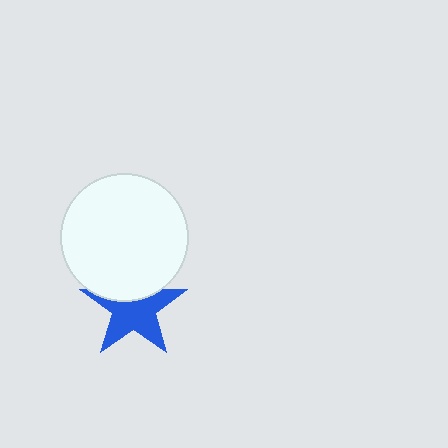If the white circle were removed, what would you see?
You would see the complete blue star.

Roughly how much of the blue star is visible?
Most of it is visible (roughly 69%).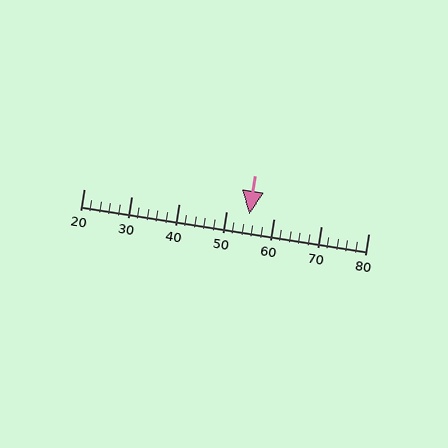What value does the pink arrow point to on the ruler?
The pink arrow points to approximately 55.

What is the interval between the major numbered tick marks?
The major tick marks are spaced 10 units apart.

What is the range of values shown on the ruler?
The ruler shows values from 20 to 80.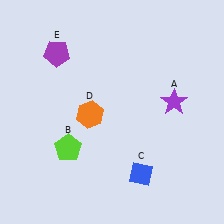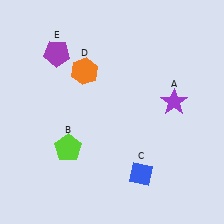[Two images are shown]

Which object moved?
The orange hexagon (D) moved up.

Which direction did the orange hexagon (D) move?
The orange hexagon (D) moved up.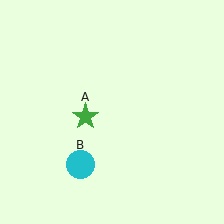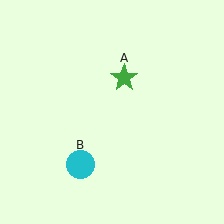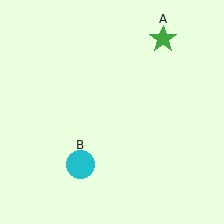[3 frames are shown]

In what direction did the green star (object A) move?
The green star (object A) moved up and to the right.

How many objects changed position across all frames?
1 object changed position: green star (object A).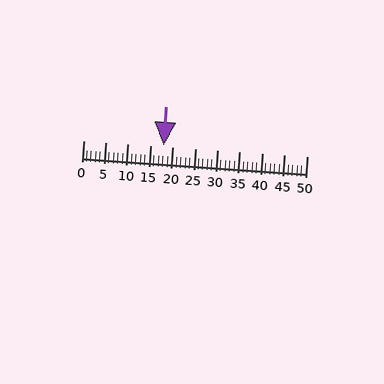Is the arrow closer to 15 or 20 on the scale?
The arrow is closer to 20.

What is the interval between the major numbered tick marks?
The major tick marks are spaced 5 units apart.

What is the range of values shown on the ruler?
The ruler shows values from 0 to 50.